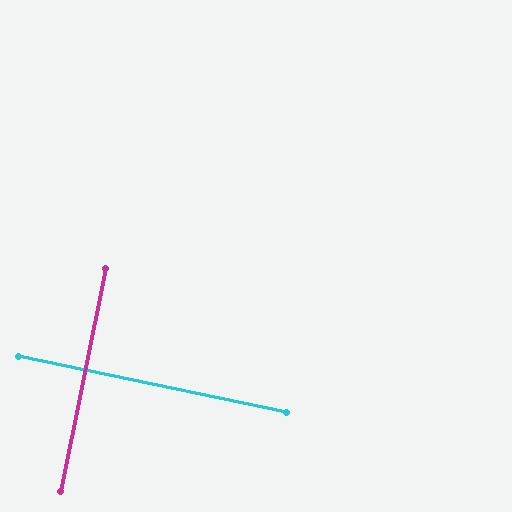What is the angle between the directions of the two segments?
Approximately 90 degrees.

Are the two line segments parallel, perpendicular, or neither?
Perpendicular — they meet at approximately 90°.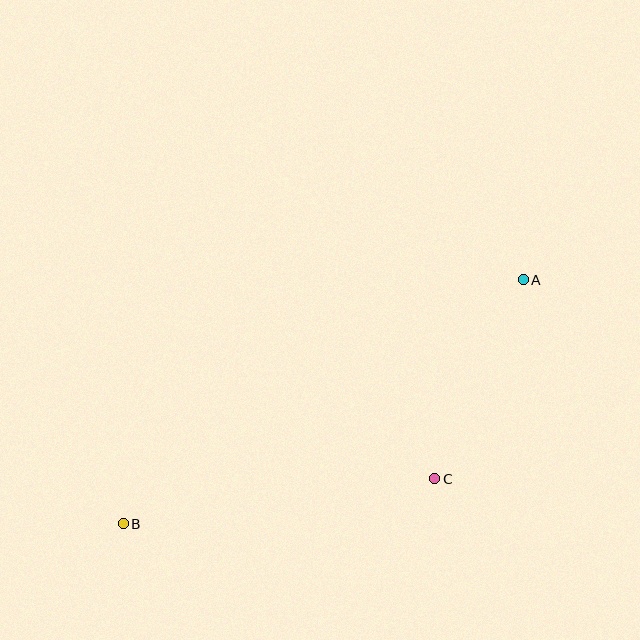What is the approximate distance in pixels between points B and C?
The distance between B and C is approximately 314 pixels.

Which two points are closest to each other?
Points A and C are closest to each other.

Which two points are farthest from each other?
Points A and B are farthest from each other.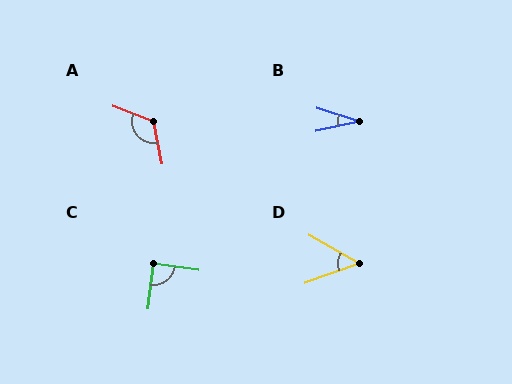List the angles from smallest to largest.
B (30°), D (49°), C (88°), A (123°).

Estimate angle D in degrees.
Approximately 49 degrees.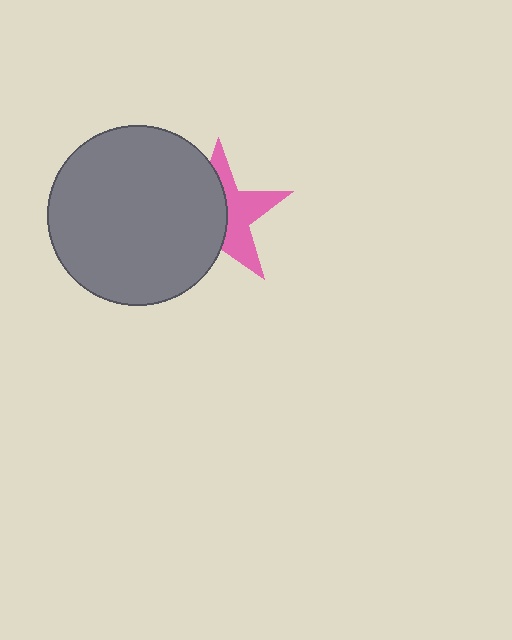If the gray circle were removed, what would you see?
You would see the complete pink star.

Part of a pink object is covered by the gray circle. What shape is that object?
It is a star.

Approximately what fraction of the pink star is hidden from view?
Roughly 54% of the pink star is hidden behind the gray circle.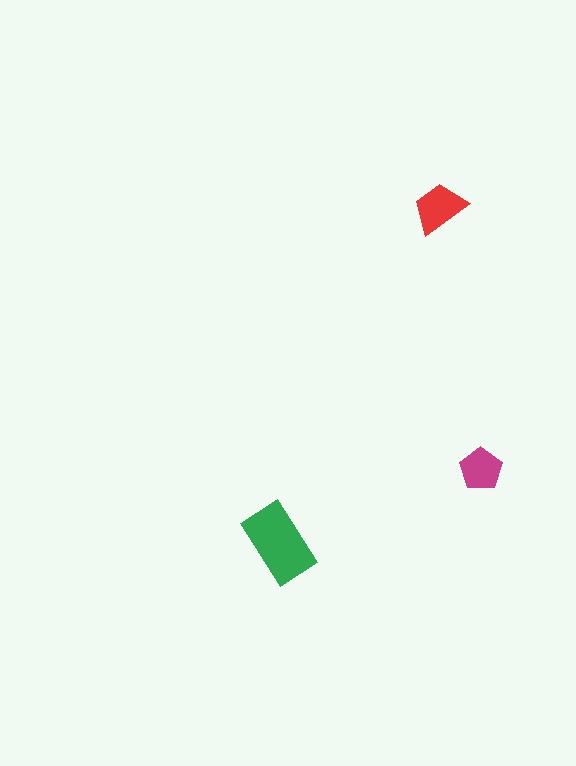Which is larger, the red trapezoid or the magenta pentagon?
The red trapezoid.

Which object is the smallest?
The magenta pentagon.